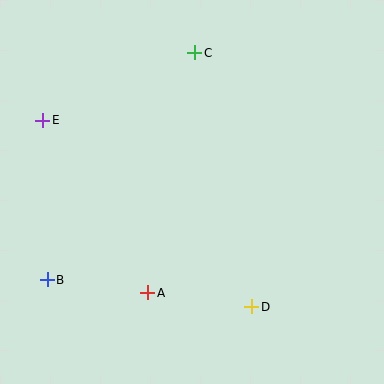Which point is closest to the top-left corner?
Point E is closest to the top-left corner.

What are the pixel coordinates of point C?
Point C is at (195, 53).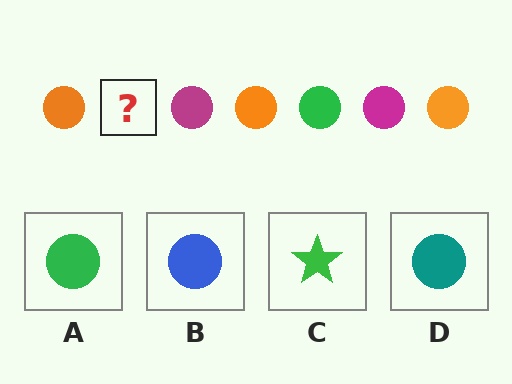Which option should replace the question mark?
Option A.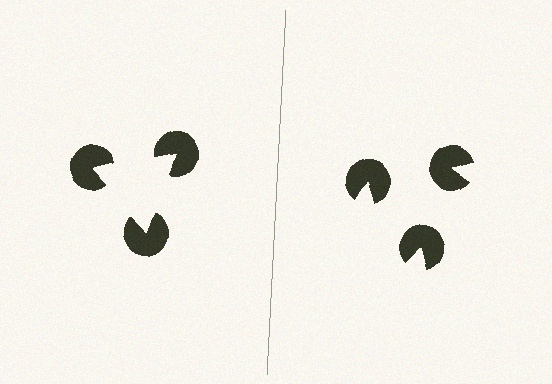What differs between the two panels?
The pac-man discs are positioned identically on both sides; only the wedge orientations differ. On the left they align to a triangle; on the right they are misaligned.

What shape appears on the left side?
An illusory triangle.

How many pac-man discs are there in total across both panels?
6 — 3 on each side.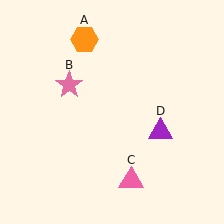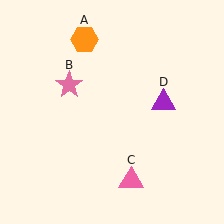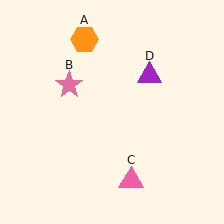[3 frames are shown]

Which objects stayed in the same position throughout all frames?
Orange hexagon (object A) and pink star (object B) and pink triangle (object C) remained stationary.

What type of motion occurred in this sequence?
The purple triangle (object D) rotated counterclockwise around the center of the scene.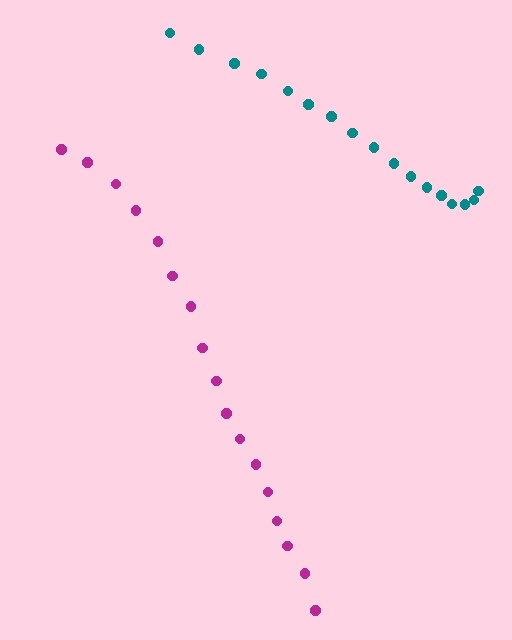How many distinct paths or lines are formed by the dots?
There are 2 distinct paths.